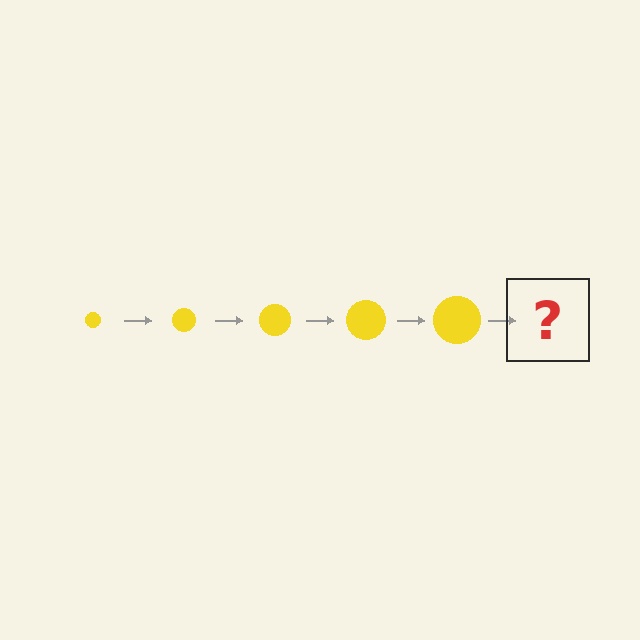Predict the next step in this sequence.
The next step is a yellow circle, larger than the previous one.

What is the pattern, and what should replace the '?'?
The pattern is that the circle gets progressively larger each step. The '?' should be a yellow circle, larger than the previous one.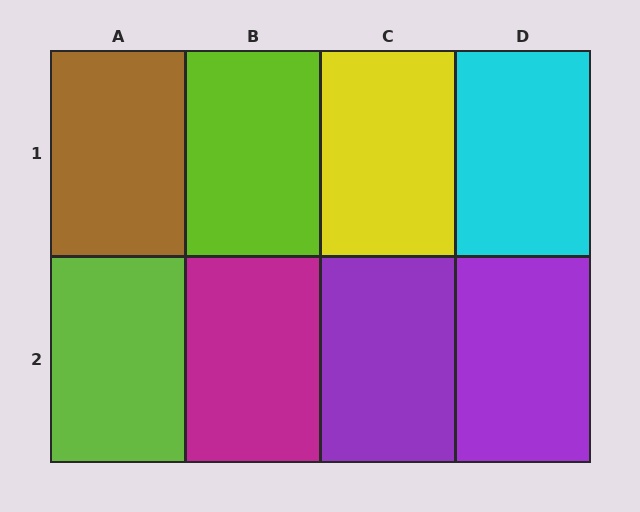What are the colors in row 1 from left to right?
Brown, lime, yellow, cyan.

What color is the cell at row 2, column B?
Magenta.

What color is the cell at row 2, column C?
Purple.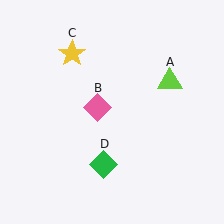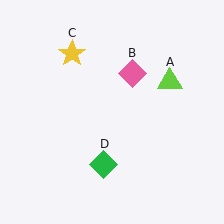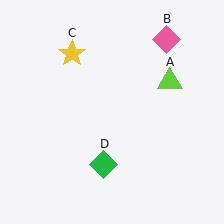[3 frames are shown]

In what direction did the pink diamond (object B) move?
The pink diamond (object B) moved up and to the right.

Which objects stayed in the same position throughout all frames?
Lime triangle (object A) and yellow star (object C) and green diamond (object D) remained stationary.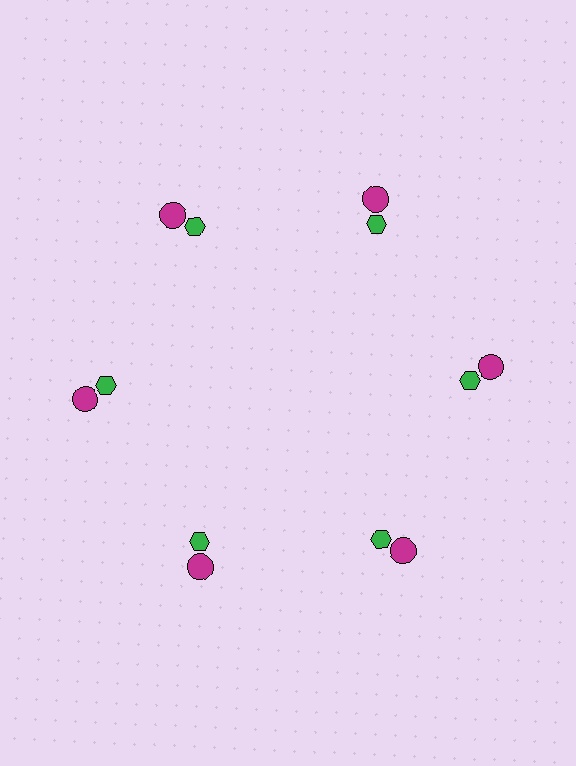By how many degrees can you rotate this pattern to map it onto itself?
The pattern maps onto itself every 60 degrees of rotation.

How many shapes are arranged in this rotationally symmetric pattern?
There are 12 shapes, arranged in 6 groups of 2.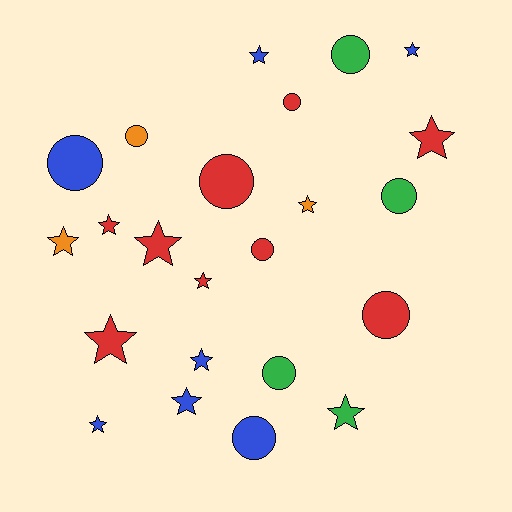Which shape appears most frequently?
Star, with 13 objects.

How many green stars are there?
There is 1 green star.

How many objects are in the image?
There are 23 objects.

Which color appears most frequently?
Red, with 9 objects.